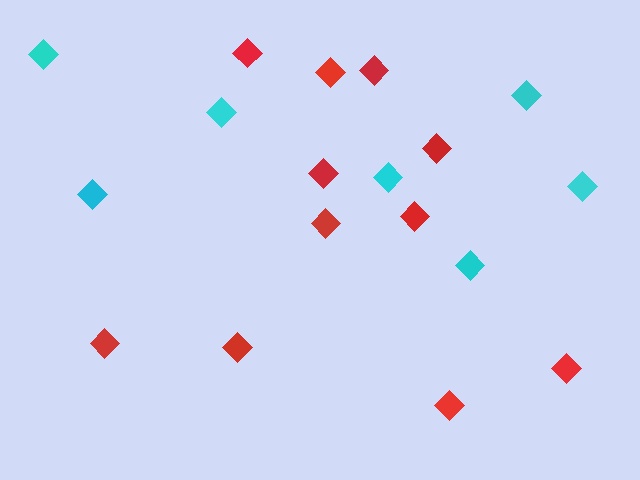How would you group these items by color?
There are 2 groups: one group of red diamonds (11) and one group of cyan diamonds (7).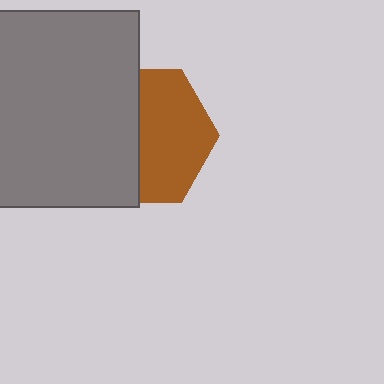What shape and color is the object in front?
The object in front is a gray rectangle.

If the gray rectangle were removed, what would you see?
You would see the complete brown hexagon.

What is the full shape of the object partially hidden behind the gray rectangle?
The partially hidden object is a brown hexagon.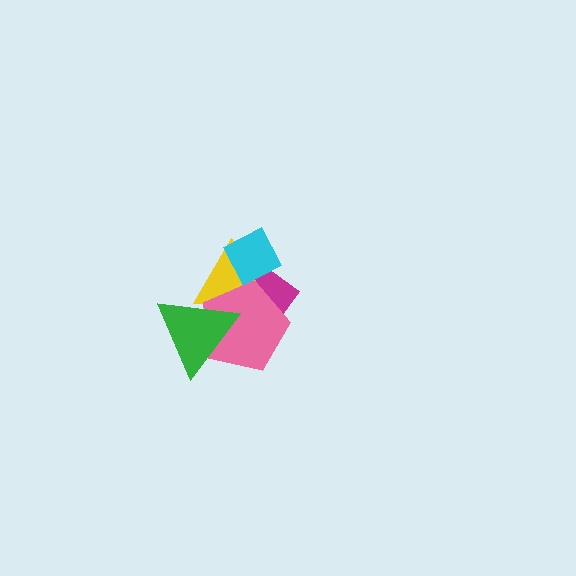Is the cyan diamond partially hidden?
No, no other shape covers it.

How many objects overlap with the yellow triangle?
4 objects overlap with the yellow triangle.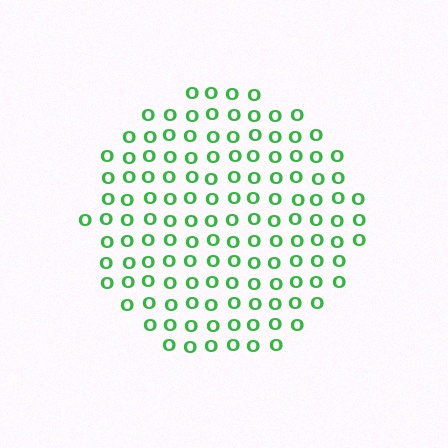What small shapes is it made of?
It is made of small letter O's.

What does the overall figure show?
The overall figure shows a circle.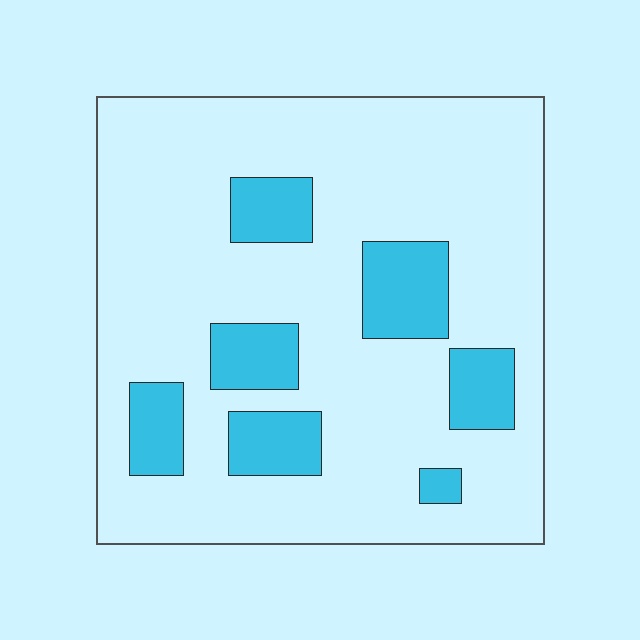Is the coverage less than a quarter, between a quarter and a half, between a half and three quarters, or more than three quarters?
Less than a quarter.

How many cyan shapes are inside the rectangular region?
7.